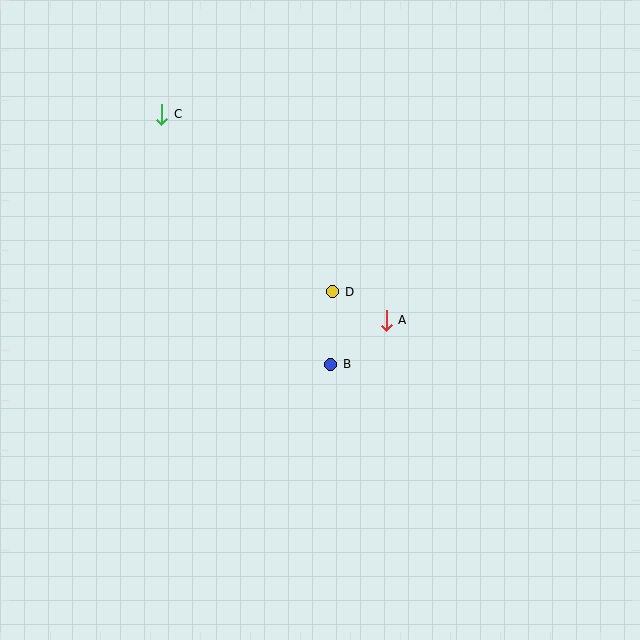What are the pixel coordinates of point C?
Point C is at (162, 114).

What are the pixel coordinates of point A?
Point A is at (386, 320).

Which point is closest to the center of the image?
Point D at (333, 292) is closest to the center.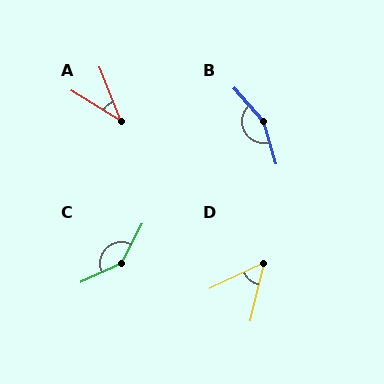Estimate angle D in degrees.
Approximately 51 degrees.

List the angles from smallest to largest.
A (37°), D (51°), C (142°), B (155°).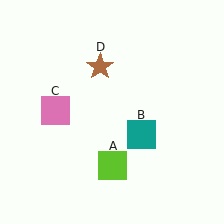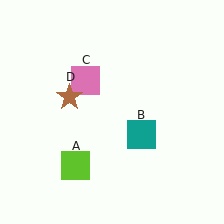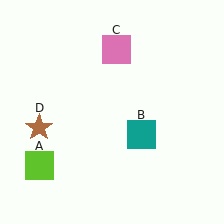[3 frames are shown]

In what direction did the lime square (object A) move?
The lime square (object A) moved left.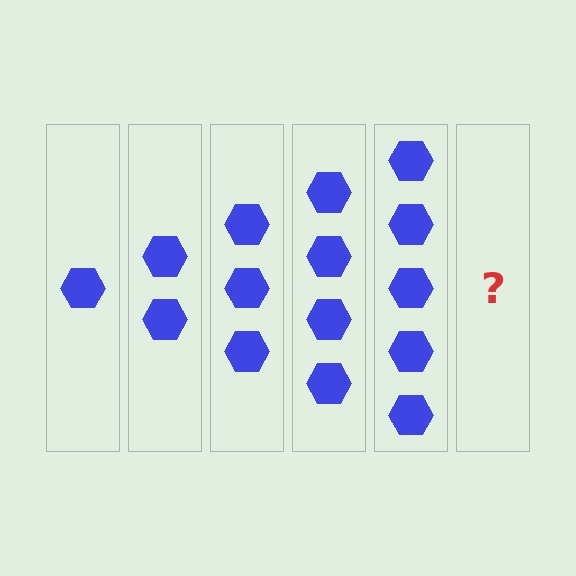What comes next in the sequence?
The next element should be 6 hexagons.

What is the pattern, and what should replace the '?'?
The pattern is that each step adds one more hexagon. The '?' should be 6 hexagons.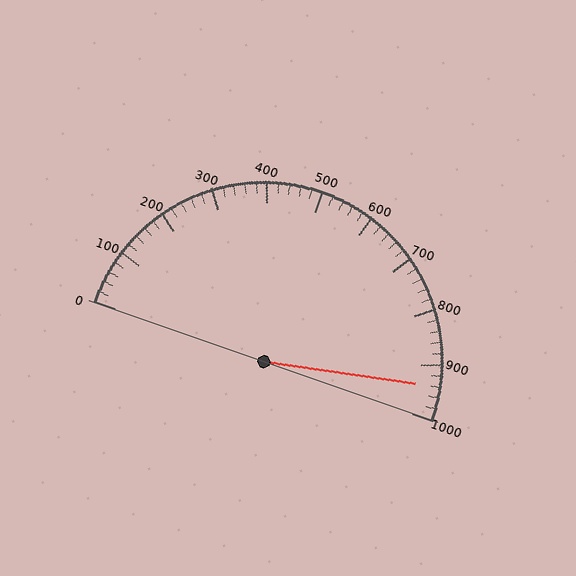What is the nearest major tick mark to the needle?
The nearest major tick mark is 900.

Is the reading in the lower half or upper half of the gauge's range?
The reading is in the upper half of the range (0 to 1000).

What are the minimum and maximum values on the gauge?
The gauge ranges from 0 to 1000.